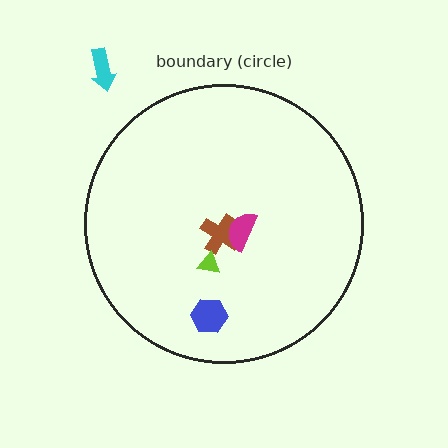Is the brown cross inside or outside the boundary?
Inside.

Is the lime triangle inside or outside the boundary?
Inside.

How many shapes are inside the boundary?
4 inside, 1 outside.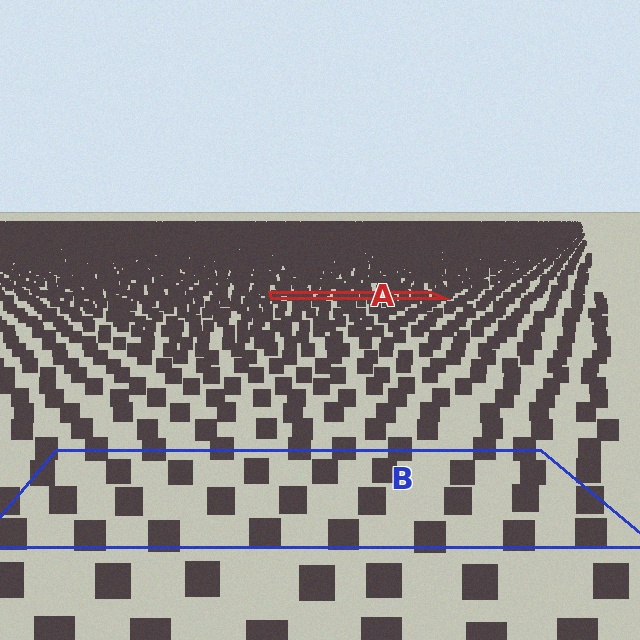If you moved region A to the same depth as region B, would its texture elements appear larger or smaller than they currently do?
They would appear larger. At a closer depth, the same texture elements are projected at a bigger on-screen size.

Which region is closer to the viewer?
Region B is closer. The texture elements there are larger and more spread out.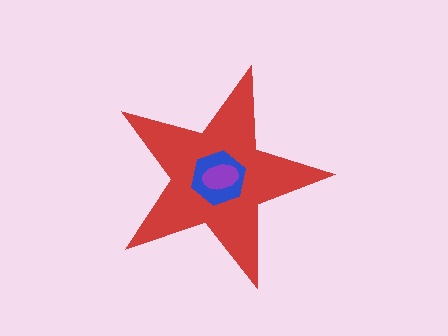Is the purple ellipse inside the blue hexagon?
Yes.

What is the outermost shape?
The red star.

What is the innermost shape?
The purple ellipse.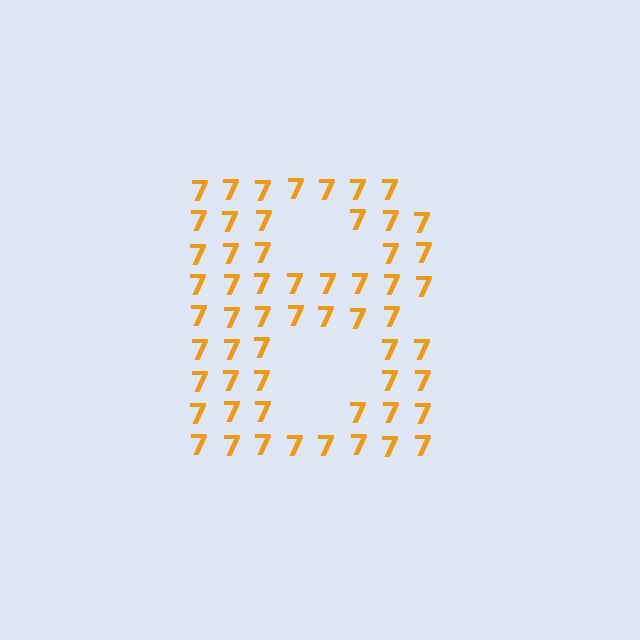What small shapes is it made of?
It is made of small digit 7's.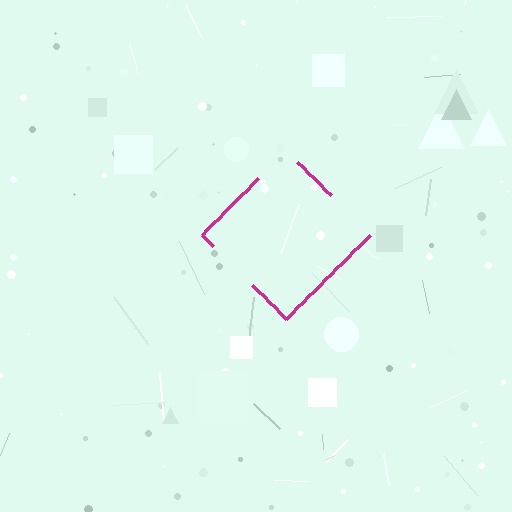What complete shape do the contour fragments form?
The contour fragments form a diamond.